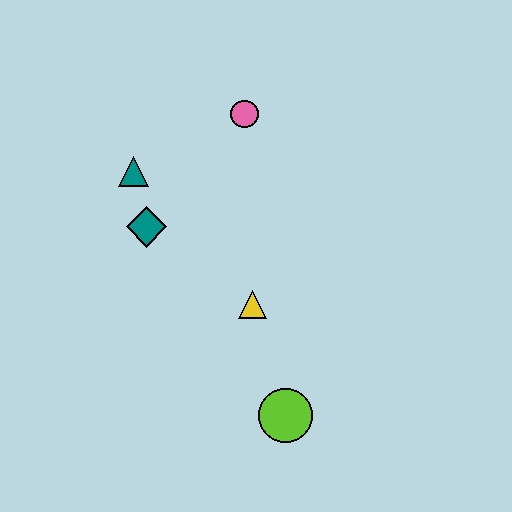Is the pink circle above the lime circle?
Yes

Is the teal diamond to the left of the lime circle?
Yes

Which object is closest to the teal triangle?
The teal diamond is closest to the teal triangle.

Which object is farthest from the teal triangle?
The lime circle is farthest from the teal triangle.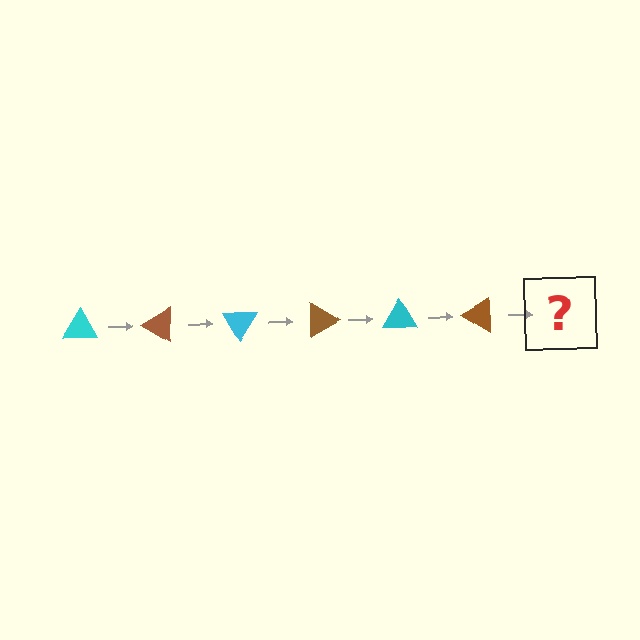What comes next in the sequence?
The next element should be a cyan triangle, rotated 180 degrees from the start.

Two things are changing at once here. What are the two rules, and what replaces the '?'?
The two rules are that it rotates 30 degrees each step and the color cycles through cyan and brown. The '?' should be a cyan triangle, rotated 180 degrees from the start.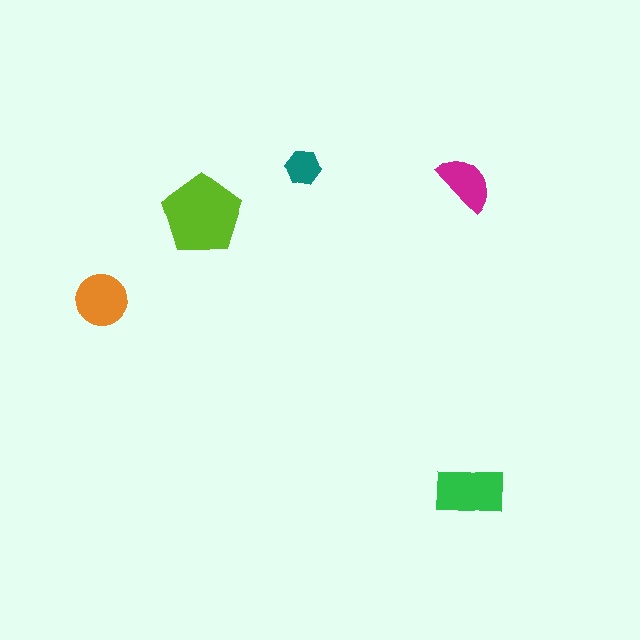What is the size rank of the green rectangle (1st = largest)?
2nd.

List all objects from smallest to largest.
The teal hexagon, the magenta semicircle, the orange circle, the green rectangle, the lime pentagon.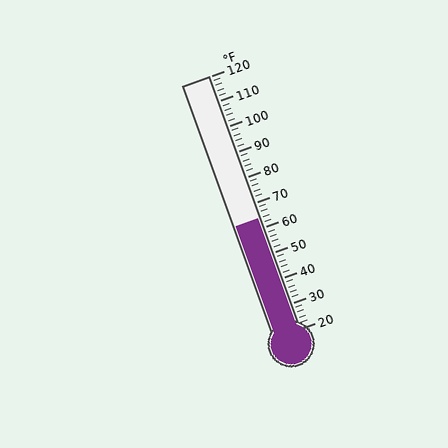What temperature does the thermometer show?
The thermometer shows approximately 64°F.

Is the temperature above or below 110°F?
The temperature is below 110°F.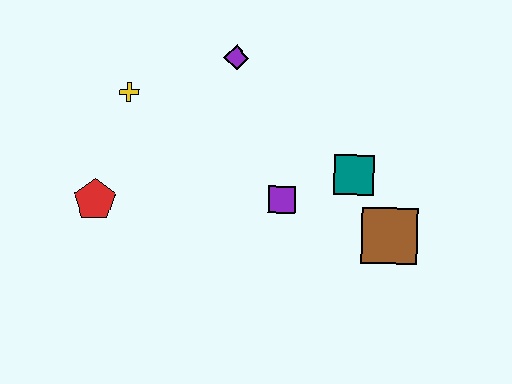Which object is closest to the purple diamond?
The yellow cross is closest to the purple diamond.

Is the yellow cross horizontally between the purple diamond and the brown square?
No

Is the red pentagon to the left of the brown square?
Yes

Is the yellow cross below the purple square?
No